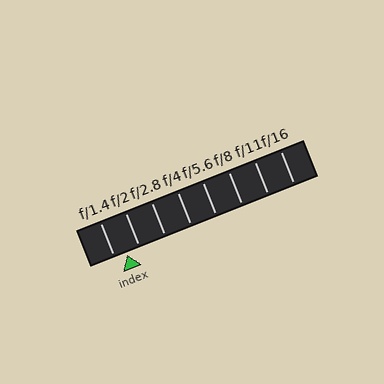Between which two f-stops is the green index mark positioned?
The index mark is between f/1.4 and f/2.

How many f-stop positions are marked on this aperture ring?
There are 8 f-stop positions marked.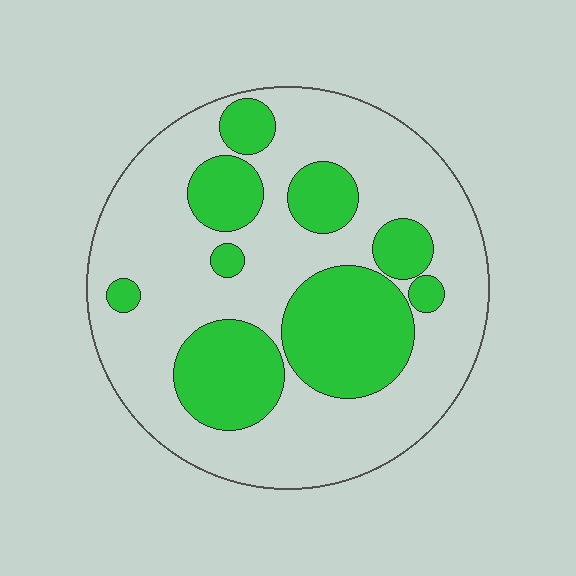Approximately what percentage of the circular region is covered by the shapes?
Approximately 30%.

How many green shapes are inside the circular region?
9.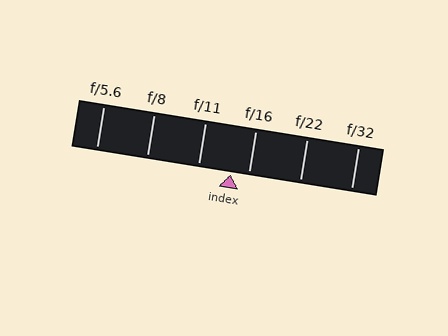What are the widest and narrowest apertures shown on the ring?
The widest aperture shown is f/5.6 and the narrowest is f/32.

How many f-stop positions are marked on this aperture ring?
There are 6 f-stop positions marked.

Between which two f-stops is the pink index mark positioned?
The index mark is between f/11 and f/16.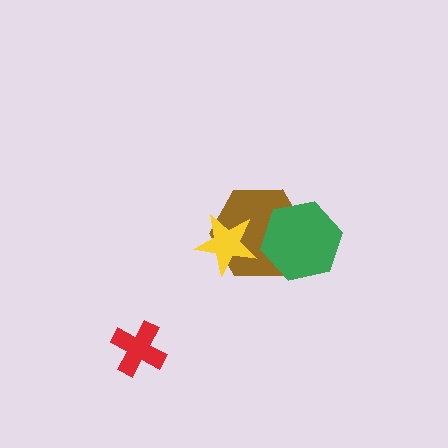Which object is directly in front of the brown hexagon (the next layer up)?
The yellow star is directly in front of the brown hexagon.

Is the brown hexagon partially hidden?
Yes, it is partially covered by another shape.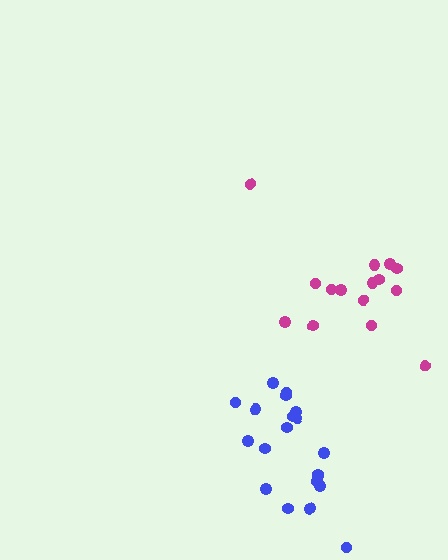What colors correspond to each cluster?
The clusters are colored: blue, magenta.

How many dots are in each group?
Group 1: 19 dots, Group 2: 15 dots (34 total).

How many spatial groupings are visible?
There are 2 spatial groupings.